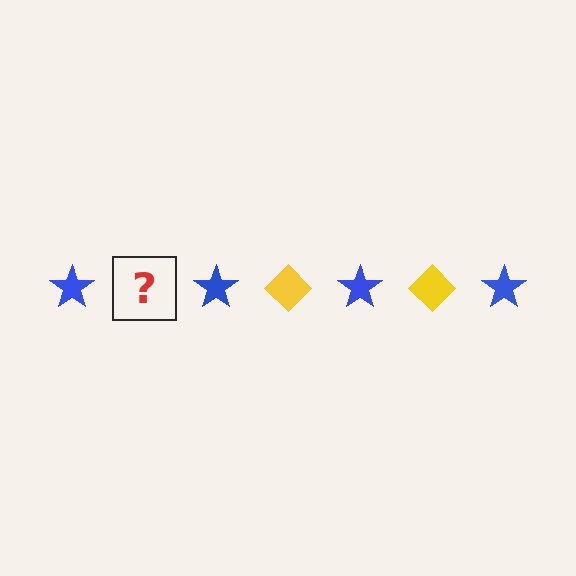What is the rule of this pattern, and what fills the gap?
The rule is that the pattern alternates between blue star and yellow diamond. The gap should be filled with a yellow diamond.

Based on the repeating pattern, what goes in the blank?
The blank should be a yellow diamond.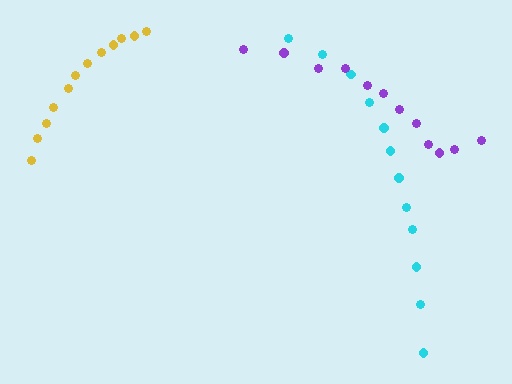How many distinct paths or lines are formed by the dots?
There are 3 distinct paths.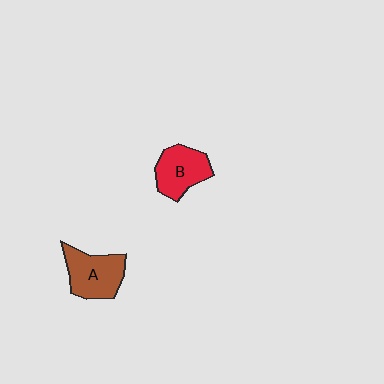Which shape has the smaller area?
Shape B (red).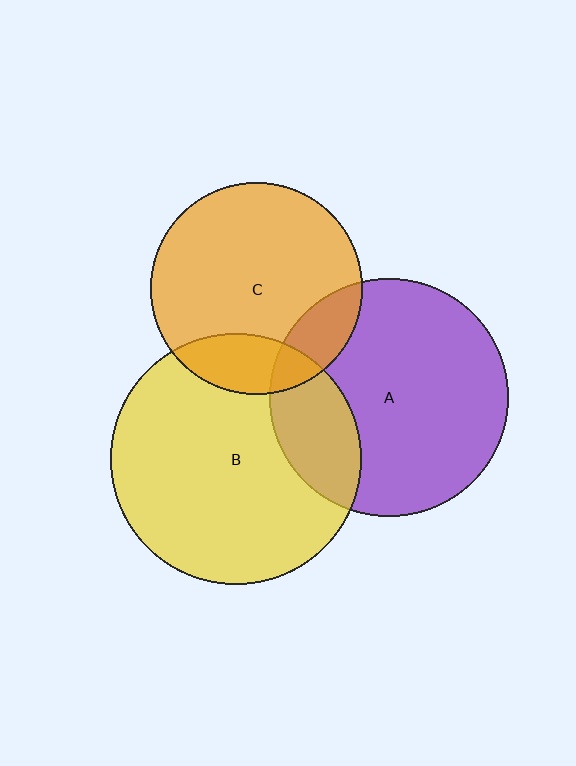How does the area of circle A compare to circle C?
Approximately 1.3 times.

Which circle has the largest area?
Circle B (yellow).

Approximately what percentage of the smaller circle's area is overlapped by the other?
Approximately 15%.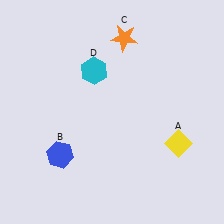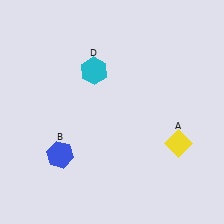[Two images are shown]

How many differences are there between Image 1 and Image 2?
There is 1 difference between the two images.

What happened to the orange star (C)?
The orange star (C) was removed in Image 2. It was in the top-right area of Image 1.